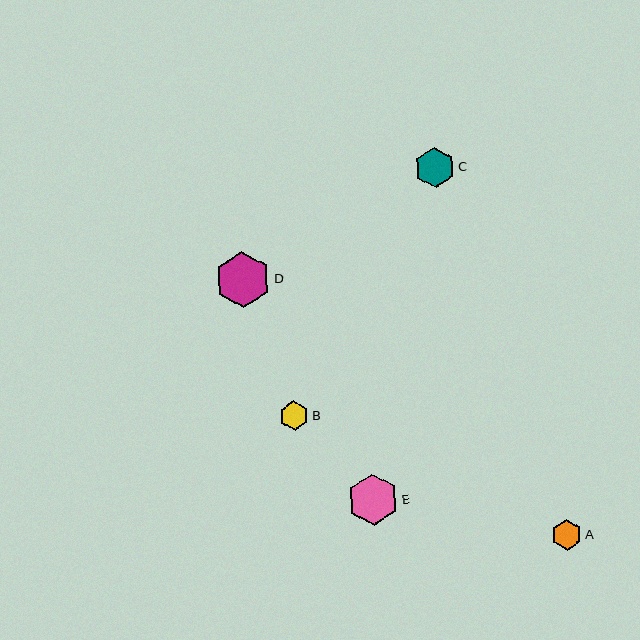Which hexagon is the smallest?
Hexagon B is the smallest with a size of approximately 29 pixels.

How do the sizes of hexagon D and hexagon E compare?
Hexagon D and hexagon E are approximately the same size.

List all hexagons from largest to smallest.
From largest to smallest: D, E, C, A, B.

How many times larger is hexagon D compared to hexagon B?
Hexagon D is approximately 1.9 times the size of hexagon B.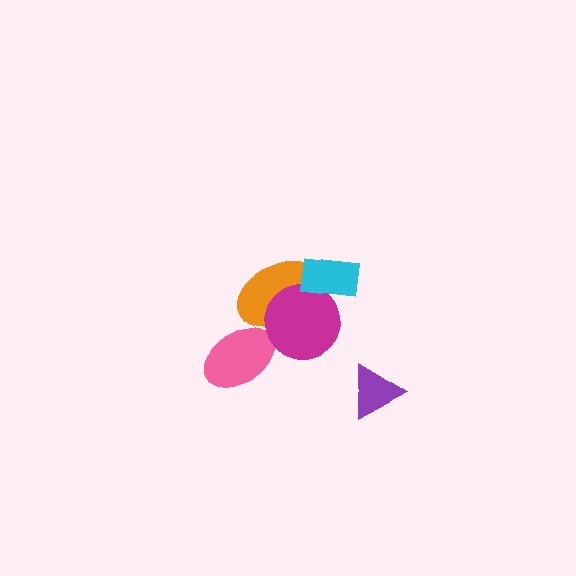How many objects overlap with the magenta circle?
2 objects overlap with the magenta circle.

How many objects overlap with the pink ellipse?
1 object overlaps with the pink ellipse.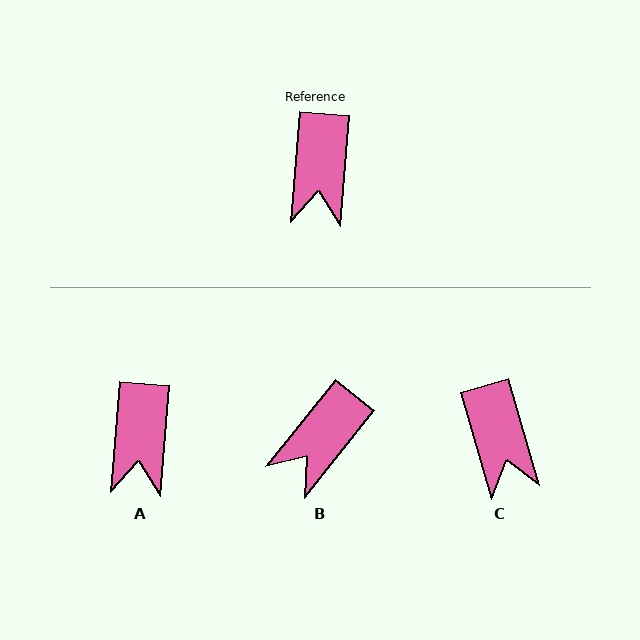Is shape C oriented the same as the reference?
No, it is off by about 21 degrees.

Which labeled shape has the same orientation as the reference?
A.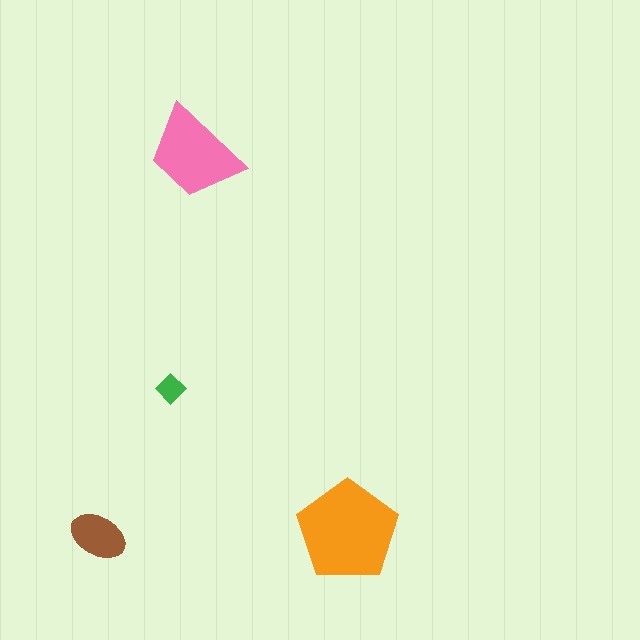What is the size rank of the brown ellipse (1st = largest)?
3rd.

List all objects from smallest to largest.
The green diamond, the brown ellipse, the pink trapezoid, the orange pentagon.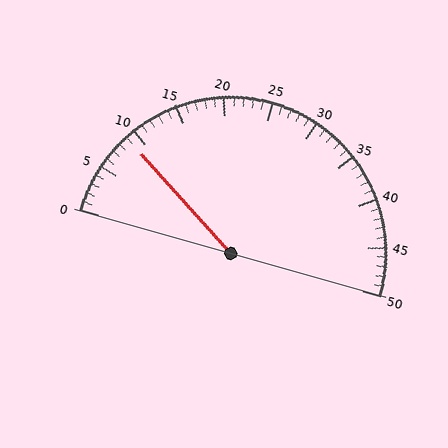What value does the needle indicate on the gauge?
The needle indicates approximately 9.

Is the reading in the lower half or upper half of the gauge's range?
The reading is in the lower half of the range (0 to 50).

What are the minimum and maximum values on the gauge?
The gauge ranges from 0 to 50.